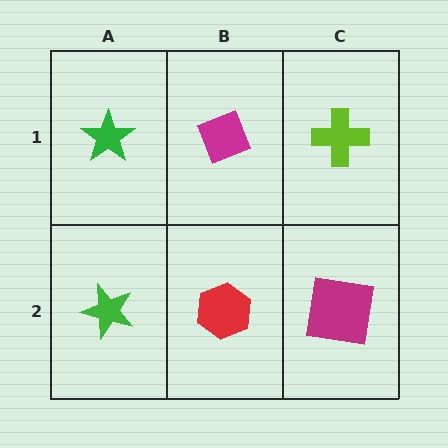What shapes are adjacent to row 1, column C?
A magenta square (row 2, column C), a magenta diamond (row 1, column B).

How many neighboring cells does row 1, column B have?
3.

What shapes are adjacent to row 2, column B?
A magenta diamond (row 1, column B), a green star (row 2, column A), a magenta square (row 2, column C).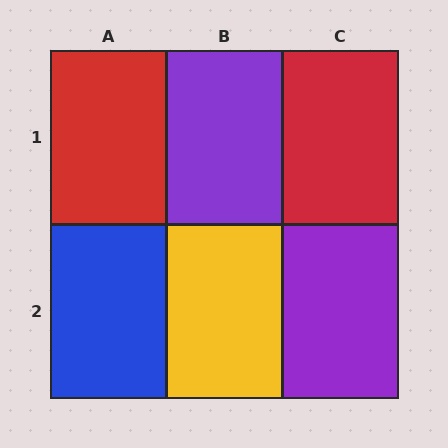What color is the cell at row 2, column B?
Yellow.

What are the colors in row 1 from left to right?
Red, purple, red.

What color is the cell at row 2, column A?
Blue.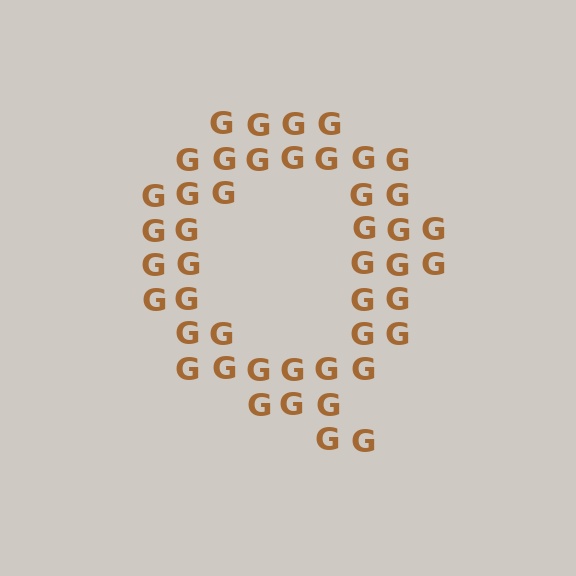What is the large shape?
The large shape is the letter Q.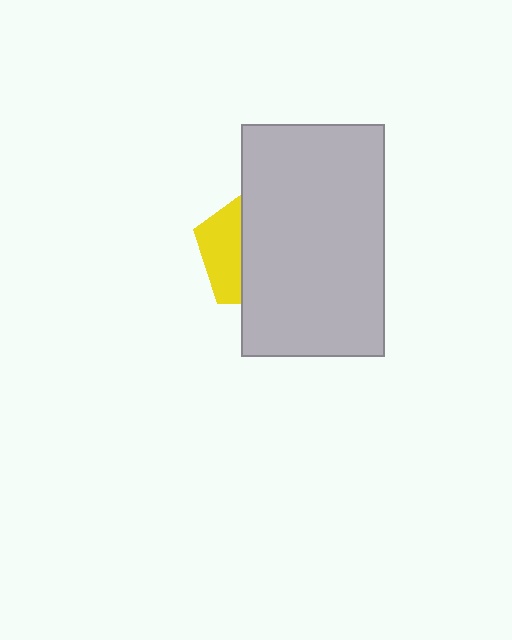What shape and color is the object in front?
The object in front is a light gray rectangle.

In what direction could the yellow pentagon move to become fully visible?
The yellow pentagon could move left. That would shift it out from behind the light gray rectangle entirely.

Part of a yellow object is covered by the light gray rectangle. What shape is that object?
It is a pentagon.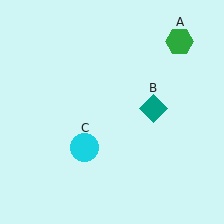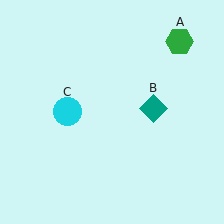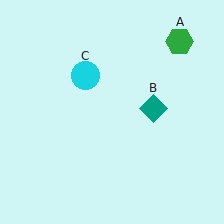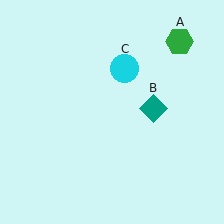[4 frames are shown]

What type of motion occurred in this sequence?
The cyan circle (object C) rotated clockwise around the center of the scene.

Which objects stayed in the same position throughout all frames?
Green hexagon (object A) and teal diamond (object B) remained stationary.